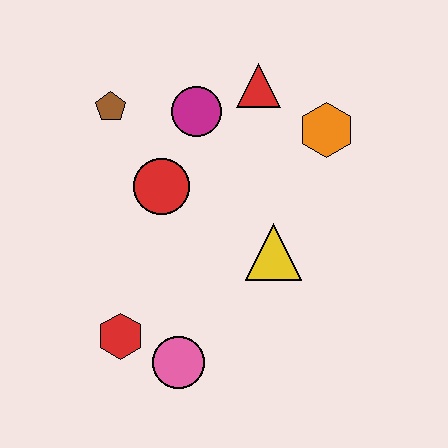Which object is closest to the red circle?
The magenta circle is closest to the red circle.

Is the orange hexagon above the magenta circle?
No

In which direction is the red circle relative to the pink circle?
The red circle is above the pink circle.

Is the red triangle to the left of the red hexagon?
No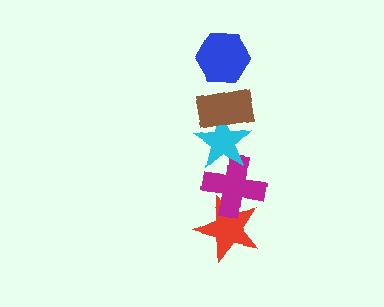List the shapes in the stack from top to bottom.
From top to bottom: the blue hexagon, the brown rectangle, the cyan star, the magenta cross, the red star.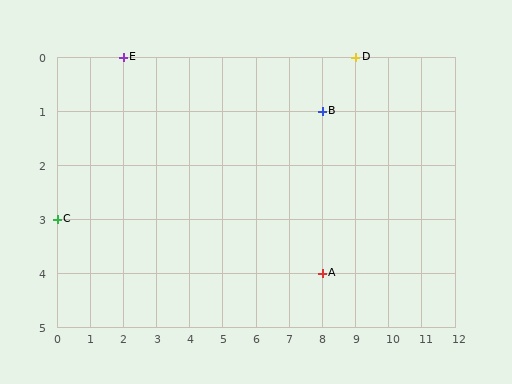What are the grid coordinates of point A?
Point A is at grid coordinates (8, 4).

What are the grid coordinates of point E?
Point E is at grid coordinates (2, 0).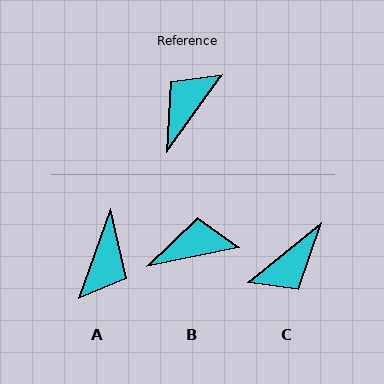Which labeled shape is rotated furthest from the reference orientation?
A, about 164 degrees away.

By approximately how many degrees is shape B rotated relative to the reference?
Approximately 43 degrees clockwise.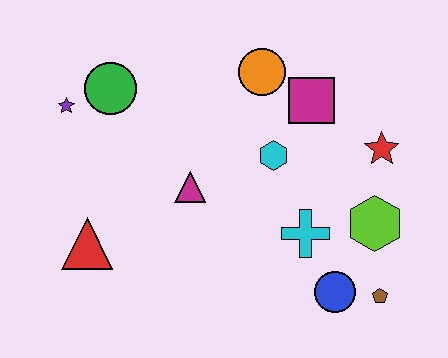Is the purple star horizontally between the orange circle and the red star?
No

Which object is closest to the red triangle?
The magenta triangle is closest to the red triangle.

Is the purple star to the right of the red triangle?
No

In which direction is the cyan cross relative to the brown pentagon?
The cyan cross is to the left of the brown pentagon.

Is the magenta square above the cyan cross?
Yes